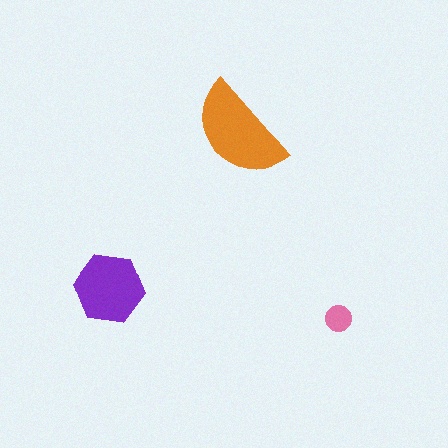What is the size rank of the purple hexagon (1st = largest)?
2nd.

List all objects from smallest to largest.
The pink circle, the purple hexagon, the orange semicircle.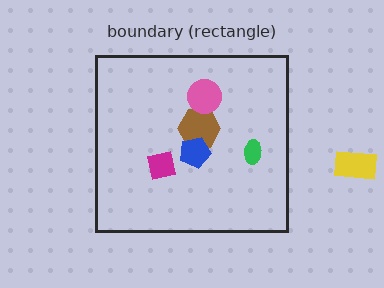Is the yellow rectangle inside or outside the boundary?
Outside.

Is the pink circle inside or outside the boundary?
Inside.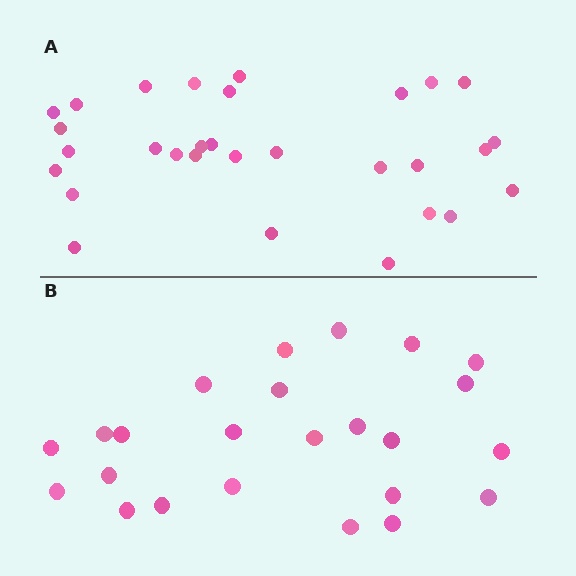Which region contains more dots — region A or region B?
Region A (the top region) has more dots.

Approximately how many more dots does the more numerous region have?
Region A has about 6 more dots than region B.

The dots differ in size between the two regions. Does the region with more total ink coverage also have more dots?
No. Region B has more total ink coverage because its dots are larger, but region A actually contains more individual dots. Total area can be misleading — the number of items is what matters here.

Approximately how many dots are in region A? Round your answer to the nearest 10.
About 30 dots.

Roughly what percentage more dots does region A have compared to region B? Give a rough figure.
About 25% more.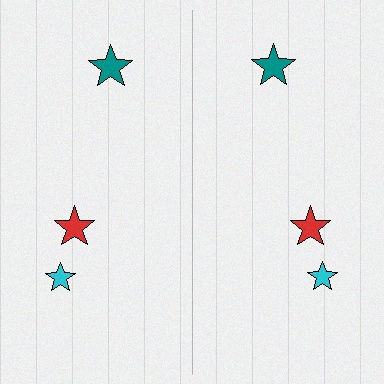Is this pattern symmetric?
Yes, this pattern has bilateral (reflection) symmetry.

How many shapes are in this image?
There are 6 shapes in this image.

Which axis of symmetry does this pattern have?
The pattern has a vertical axis of symmetry running through the center of the image.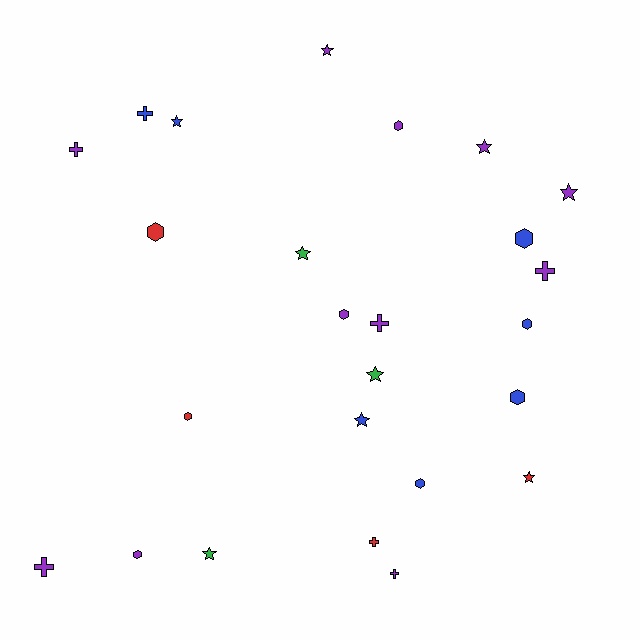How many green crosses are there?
There are no green crosses.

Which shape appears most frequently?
Hexagon, with 9 objects.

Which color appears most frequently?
Purple, with 11 objects.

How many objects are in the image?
There are 25 objects.